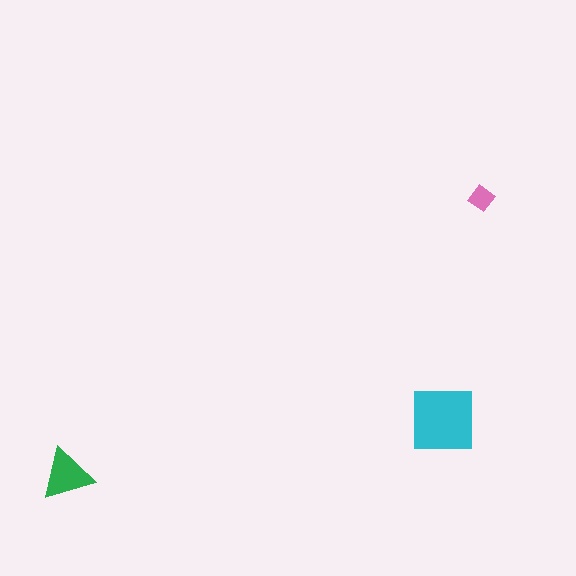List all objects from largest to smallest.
The cyan square, the green triangle, the pink diamond.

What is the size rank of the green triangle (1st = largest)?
2nd.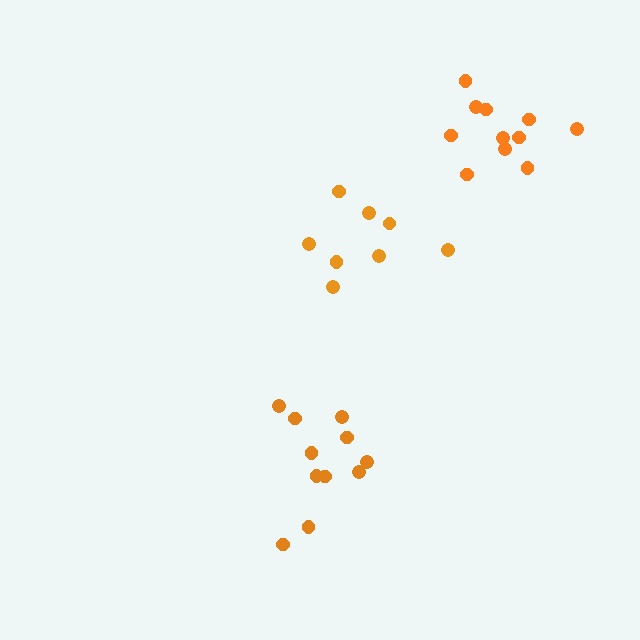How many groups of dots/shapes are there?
There are 3 groups.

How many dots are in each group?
Group 1: 8 dots, Group 2: 11 dots, Group 3: 11 dots (30 total).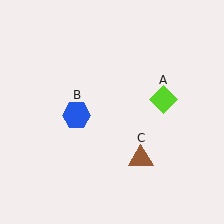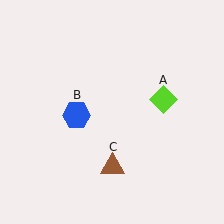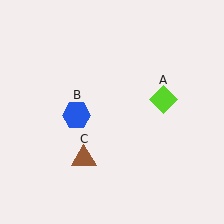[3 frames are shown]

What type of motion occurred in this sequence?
The brown triangle (object C) rotated clockwise around the center of the scene.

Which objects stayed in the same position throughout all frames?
Lime diamond (object A) and blue hexagon (object B) remained stationary.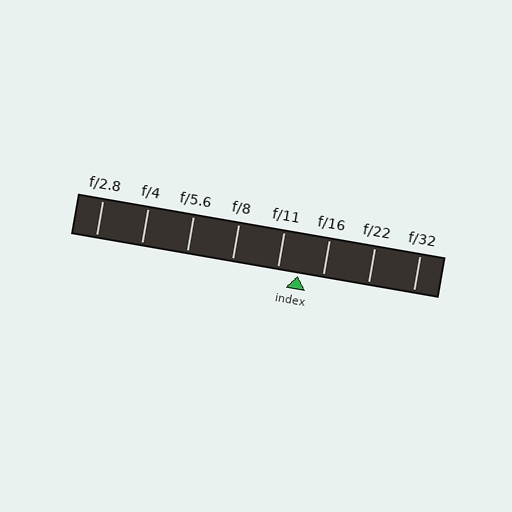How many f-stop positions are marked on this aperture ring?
There are 8 f-stop positions marked.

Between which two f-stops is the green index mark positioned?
The index mark is between f/11 and f/16.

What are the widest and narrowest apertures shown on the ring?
The widest aperture shown is f/2.8 and the narrowest is f/32.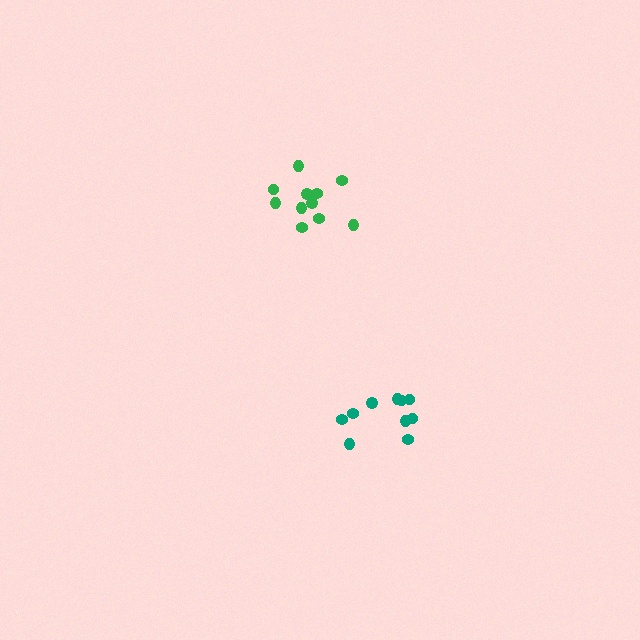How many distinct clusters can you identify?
There are 2 distinct clusters.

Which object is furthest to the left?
The green cluster is leftmost.